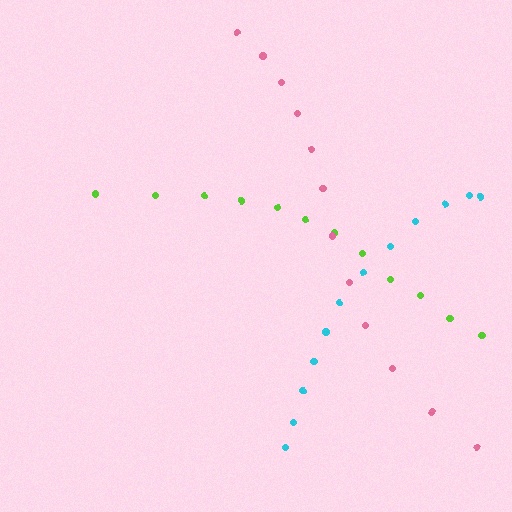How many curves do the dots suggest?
There are 3 distinct paths.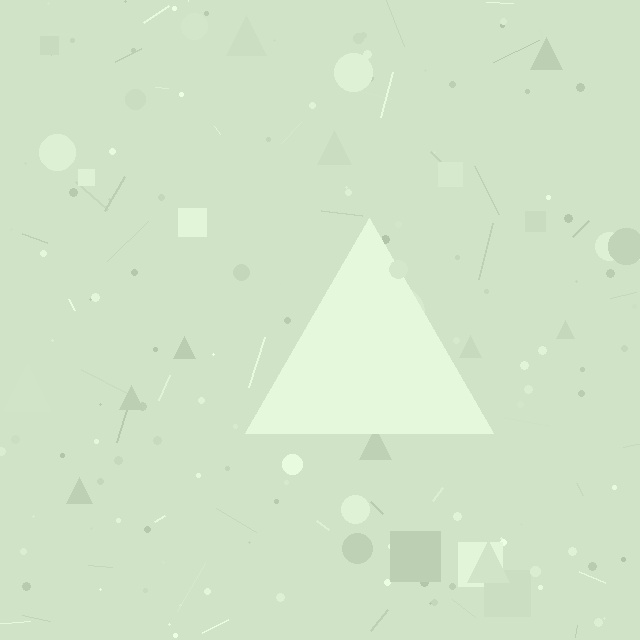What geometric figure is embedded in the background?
A triangle is embedded in the background.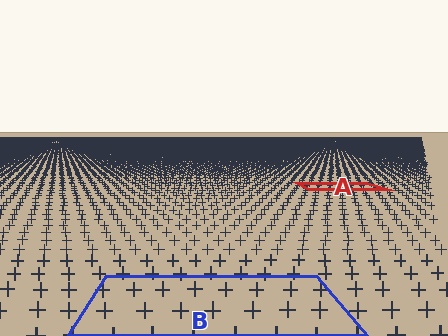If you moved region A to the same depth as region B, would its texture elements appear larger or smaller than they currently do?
They would appear larger. At a closer depth, the same texture elements are projected at a bigger on-screen size.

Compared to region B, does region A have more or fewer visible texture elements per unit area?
Region A has more texture elements per unit area — they are packed more densely because it is farther away.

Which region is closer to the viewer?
Region B is closer. The texture elements there are larger and more spread out.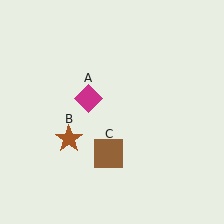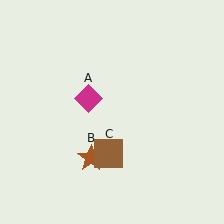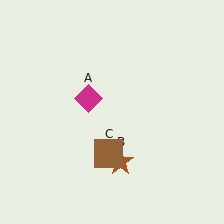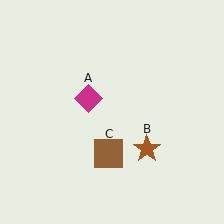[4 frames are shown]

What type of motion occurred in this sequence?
The brown star (object B) rotated counterclockwise around the center of the scene.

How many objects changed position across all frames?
1 object changed position: brown star (object B).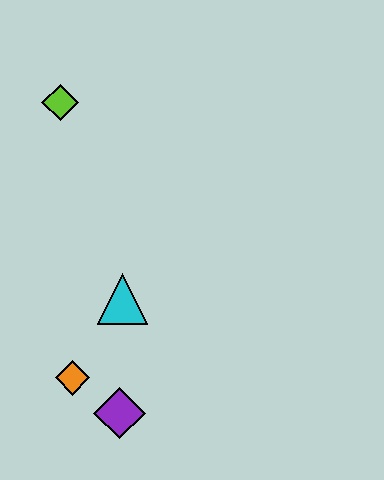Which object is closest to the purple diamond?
The orange diamond is closest to the purple diamond.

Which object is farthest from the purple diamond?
The lime diamond is farthest from the purple diamond.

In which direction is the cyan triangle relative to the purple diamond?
The cyan triangle is above the purple diamond.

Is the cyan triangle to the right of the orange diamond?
Yes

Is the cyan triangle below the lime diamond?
Yes